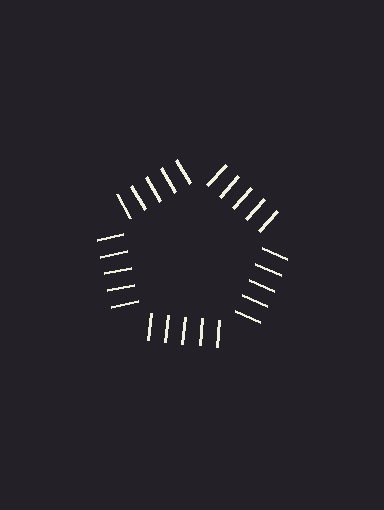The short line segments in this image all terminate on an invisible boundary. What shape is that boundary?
An illusory pentagon — the line segments terminate on its edges but no continuous stroke is drawn.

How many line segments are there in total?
25 — 5 along each of the 5 edges.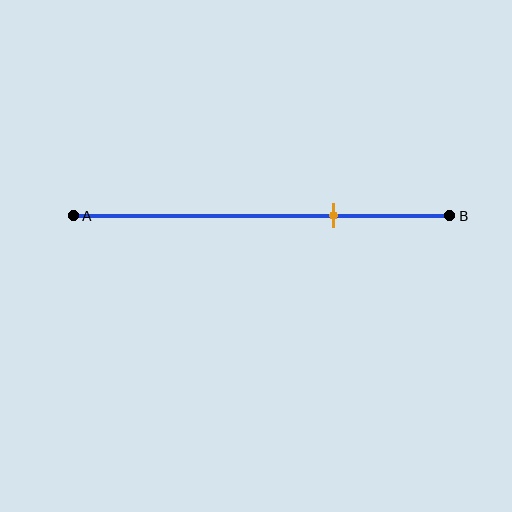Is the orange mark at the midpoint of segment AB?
No, the mark is at about 70% from A, not at the 50% midpoint.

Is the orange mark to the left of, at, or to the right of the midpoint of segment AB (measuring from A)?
The orange mark is to the right of the midpoint of segment AB.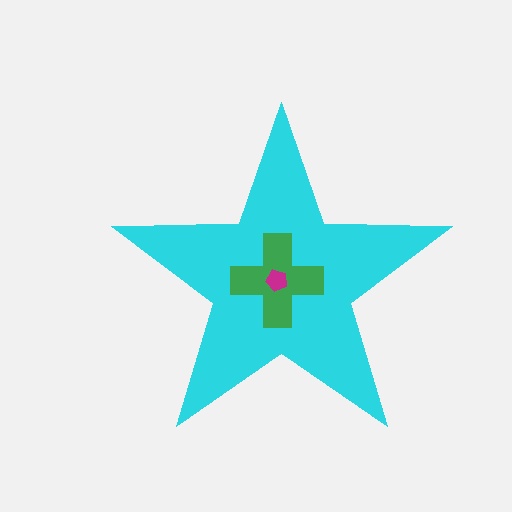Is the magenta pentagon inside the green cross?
Yes.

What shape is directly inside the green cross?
The magenta pentagon.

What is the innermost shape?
The magenta pentagon.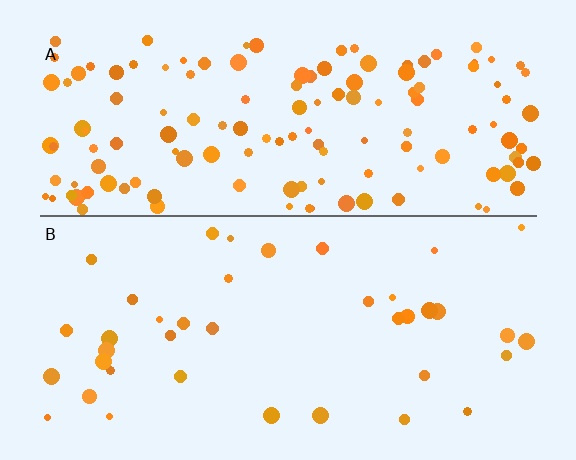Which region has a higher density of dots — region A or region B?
A (the top).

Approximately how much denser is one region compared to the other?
Approximately 3.4× — region A over region B.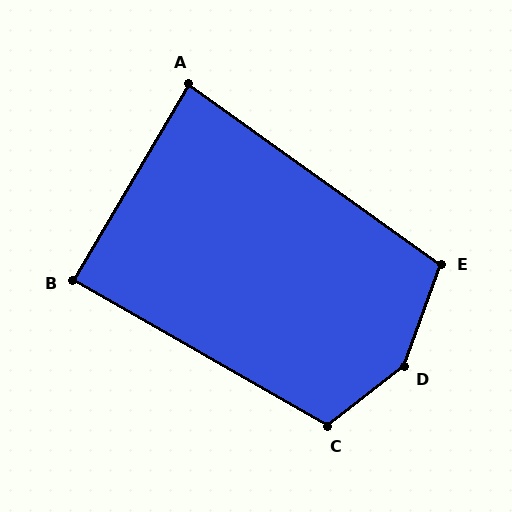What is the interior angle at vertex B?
Approximately 89 degrees (approximately right).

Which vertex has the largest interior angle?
D, at approximately 148 degrees.